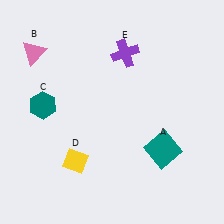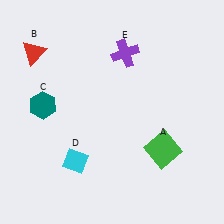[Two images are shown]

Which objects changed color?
A changed from teal to green. B changed from pink to red. D changed from yellow to cyan.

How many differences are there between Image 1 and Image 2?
There are 3 differences between the two images.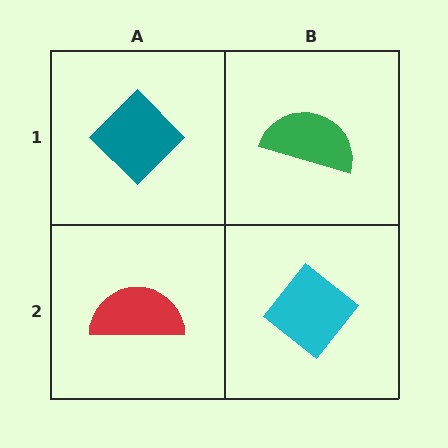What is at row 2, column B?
A cyan diamond.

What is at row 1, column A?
A teal diamond.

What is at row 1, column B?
A green semicircle.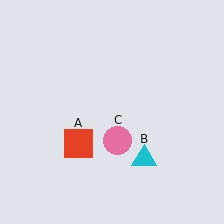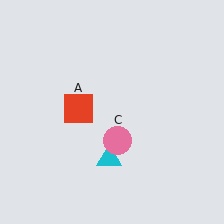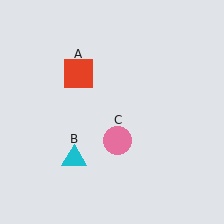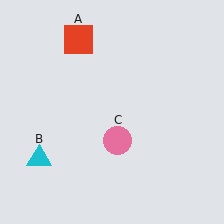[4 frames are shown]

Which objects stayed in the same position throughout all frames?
Pink circle (object C) remained stationary.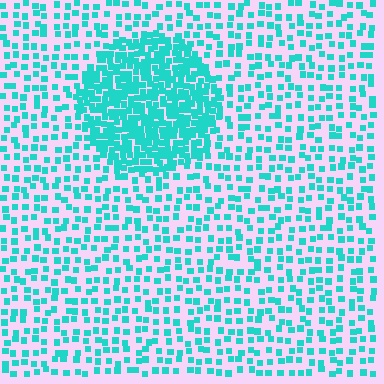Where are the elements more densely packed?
The elements are more densely packed inside the circle boundary.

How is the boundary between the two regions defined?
The boundary is defined by a change in element density (approximately 2.6x ratio). All elements are the same color, size, and shape.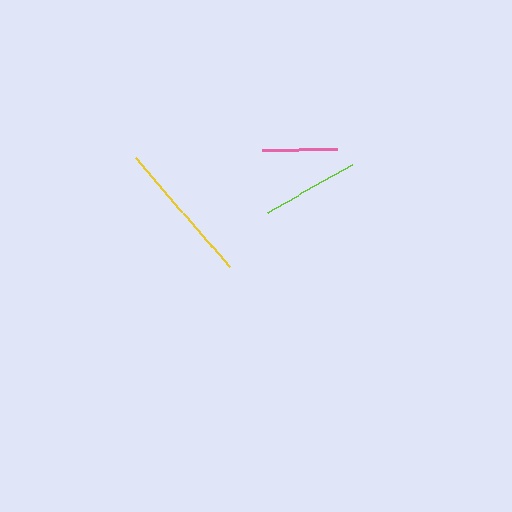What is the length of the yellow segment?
The yellow segment is approximately 144 pixels long.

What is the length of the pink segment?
The pink segment is approximately 76 pixels long.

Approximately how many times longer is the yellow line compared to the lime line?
The yellow line is approximately 1.5 times the length of the lime line.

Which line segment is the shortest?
The pink line is the shortest at approximately 76 pixels.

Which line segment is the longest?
The yellow line is the longest at approximately 144 pixels.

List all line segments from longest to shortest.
From longest to shortest: yellow, lime, pink.